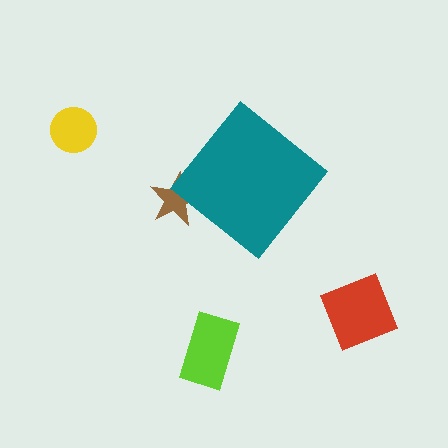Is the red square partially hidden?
No, the red square is fully visible.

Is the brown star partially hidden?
Yes, the brown star is partially hidden behind the teal diamond.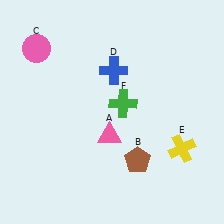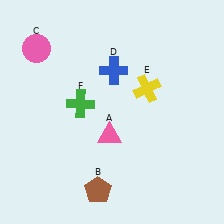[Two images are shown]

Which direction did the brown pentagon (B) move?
The brown pentagon (B) moved left.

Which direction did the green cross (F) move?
The green cross (F) moved left.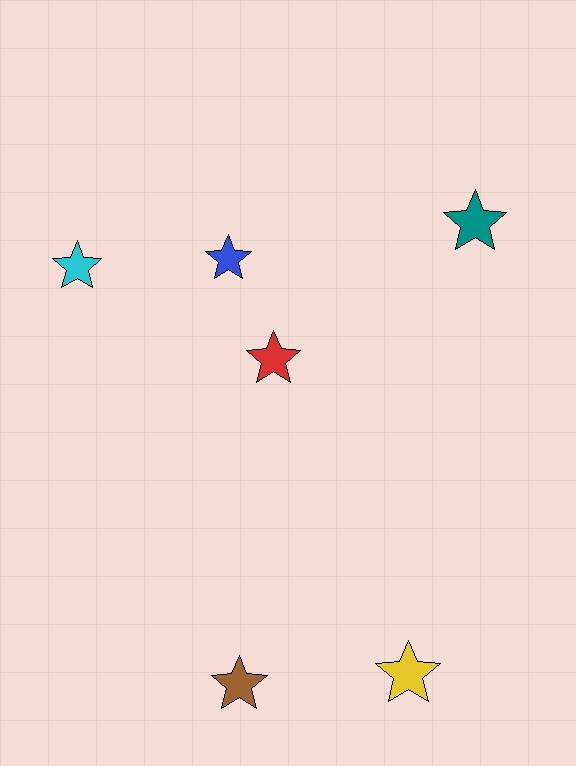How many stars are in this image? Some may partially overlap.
There are 6 stars.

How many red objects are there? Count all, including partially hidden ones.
There is 1 red object.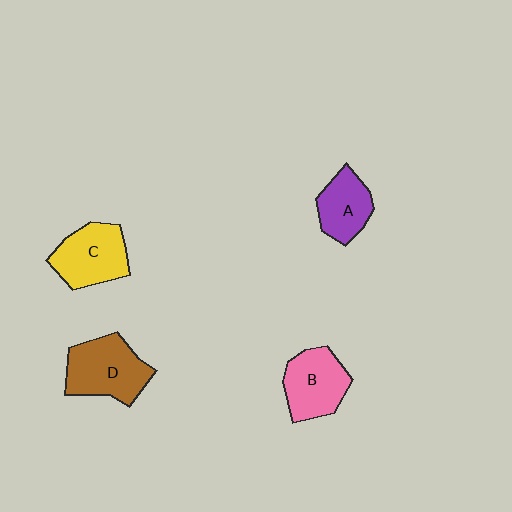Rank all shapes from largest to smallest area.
From largest to smallest: D (brown), C (yellow), B (pink), A (purple).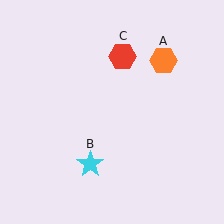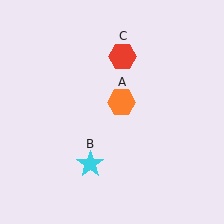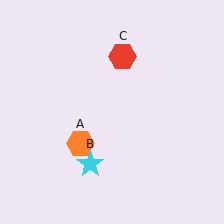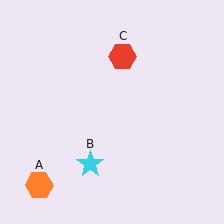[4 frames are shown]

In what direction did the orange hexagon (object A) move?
The orange hexagon (object A) moved down and to the left.